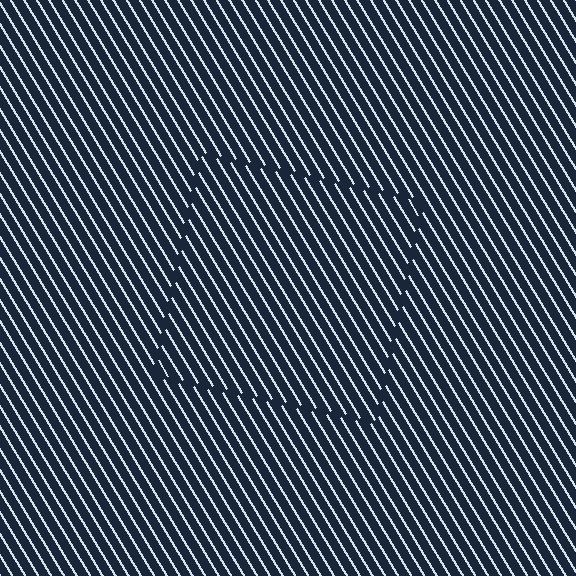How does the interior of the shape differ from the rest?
The interior of the shape contains the same grating, shifted by half a period — the contour is defined by the phase discontinuity where line-ends from the inner and outer gratings abut.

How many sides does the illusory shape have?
4 sides — the line-ends trace a square.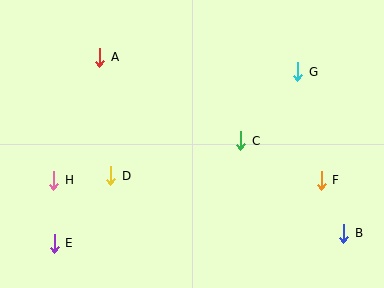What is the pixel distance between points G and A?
The distance between G and A is 198 pixels.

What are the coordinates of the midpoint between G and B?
The midpoint between G and B is at (321, 152).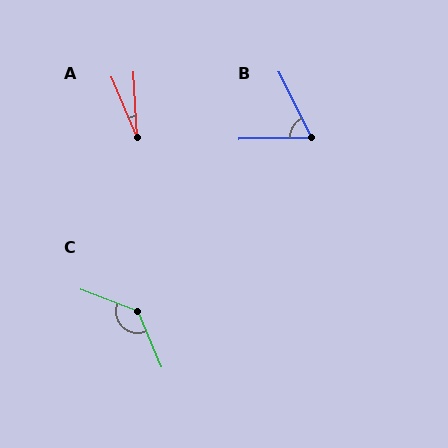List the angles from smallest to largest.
A (19°), B (64°), C (134°).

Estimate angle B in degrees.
Approximately 64 degrees.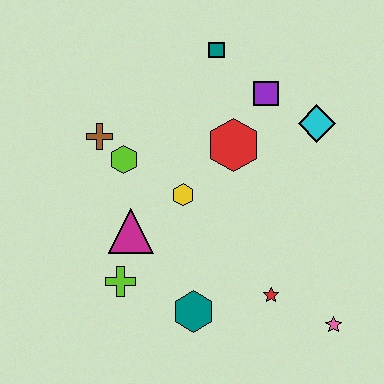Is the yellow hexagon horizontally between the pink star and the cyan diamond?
No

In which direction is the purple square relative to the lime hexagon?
The purple square is to the right of the lime hexagon.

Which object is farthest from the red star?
The teal square is farthest from the red star.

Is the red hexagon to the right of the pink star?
No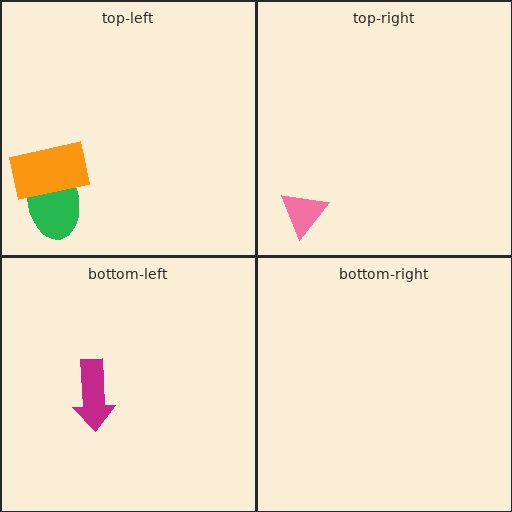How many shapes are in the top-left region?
2.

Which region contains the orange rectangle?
The top-left region.